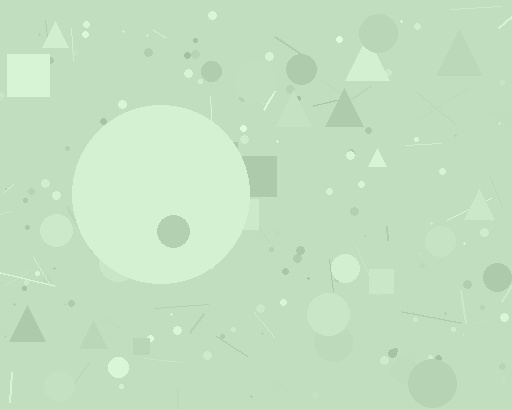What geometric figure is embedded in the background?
A circle is embedded in the background.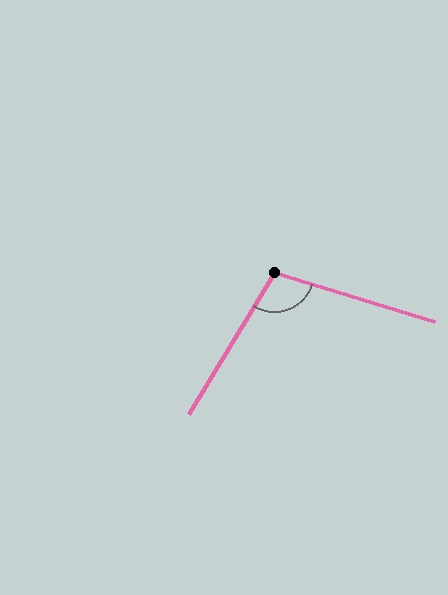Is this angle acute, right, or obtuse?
It is obtuse.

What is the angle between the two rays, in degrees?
Approximately 104 degrees.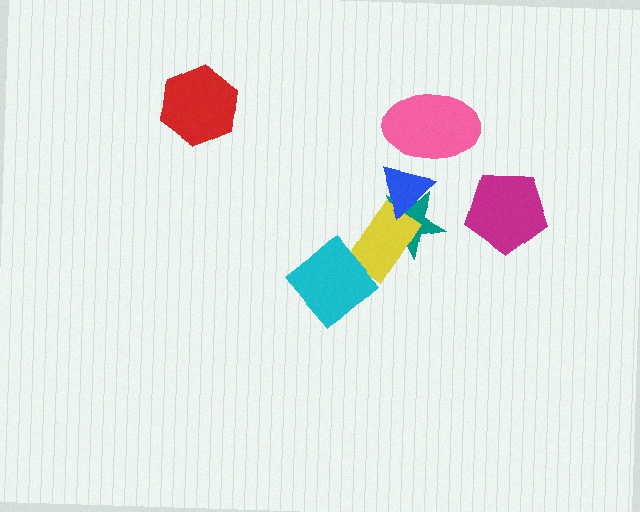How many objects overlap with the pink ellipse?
1 object overlaps with the pink ellipse.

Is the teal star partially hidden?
Yes, it is partially covered by another shape.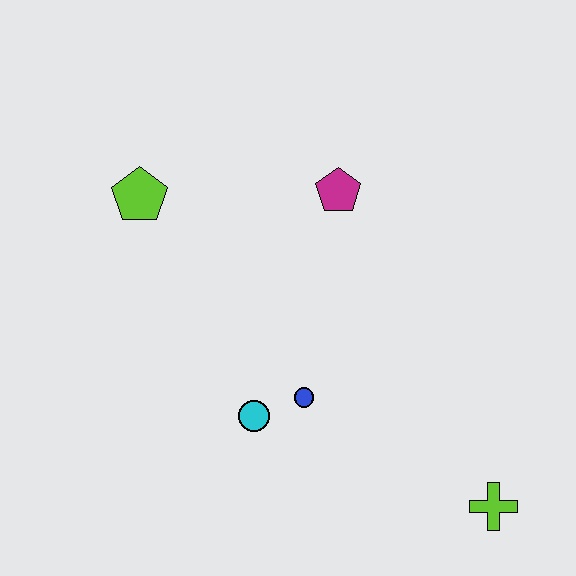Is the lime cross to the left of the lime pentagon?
No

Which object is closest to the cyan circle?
The blue circle is closest to the cyan circle.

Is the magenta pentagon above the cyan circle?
Yes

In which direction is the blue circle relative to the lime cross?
The blue circle is to the left of the lime cross.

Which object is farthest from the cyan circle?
The lime cross is farthest from the cyan circle.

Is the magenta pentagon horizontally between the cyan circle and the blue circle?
No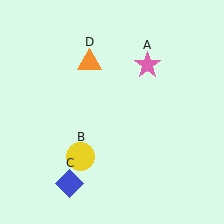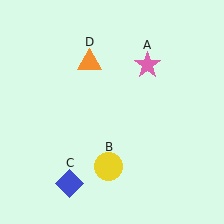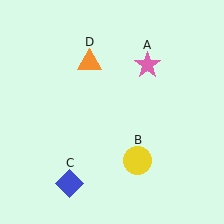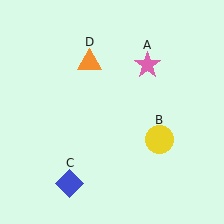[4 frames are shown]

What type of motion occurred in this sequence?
The yellow circle (object B) rotated counterclockwise around the center of the scene.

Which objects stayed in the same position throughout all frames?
Pink star (object A) and blue diamond (object C) and orange triangle (object D) remained stationary.